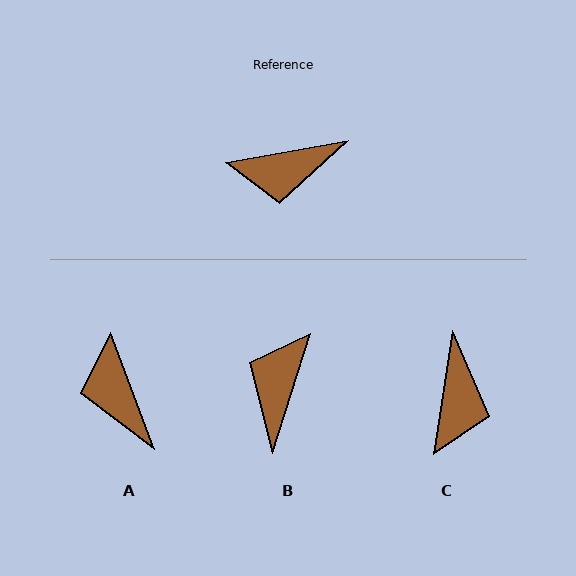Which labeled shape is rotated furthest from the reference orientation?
B, about 118 degrees away.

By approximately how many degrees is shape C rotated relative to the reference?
Approximately 71 degrees counter-clockwise.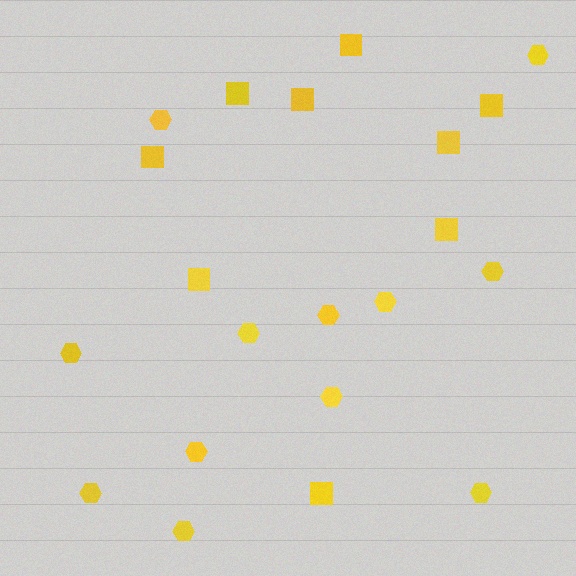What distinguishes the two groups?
There are 2 groups: one group of hexagons (12) and one group of squares (9).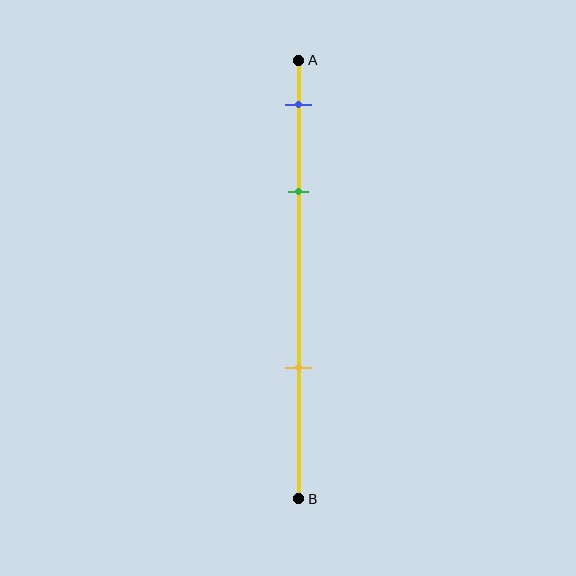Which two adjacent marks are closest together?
The blue and green marks are the closest adjacent pair.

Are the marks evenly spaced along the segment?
No, the marks are not evenly spaced.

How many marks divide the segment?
There are 3 marks dividing the segment.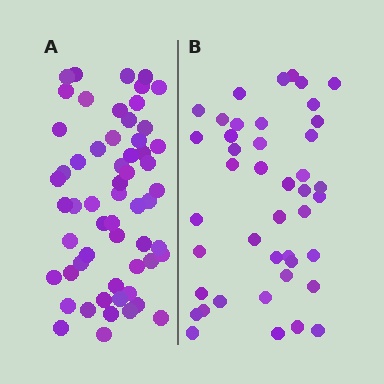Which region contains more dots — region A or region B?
Region A (the left region) has more dots.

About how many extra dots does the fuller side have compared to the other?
Region A has approximately 15 more dots than region B.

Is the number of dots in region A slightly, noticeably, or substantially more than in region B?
Region A has noticeably more, but not dramatically so. The ratio is roughly 1.3 to 1.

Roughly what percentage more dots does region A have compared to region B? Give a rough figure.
About 35% more.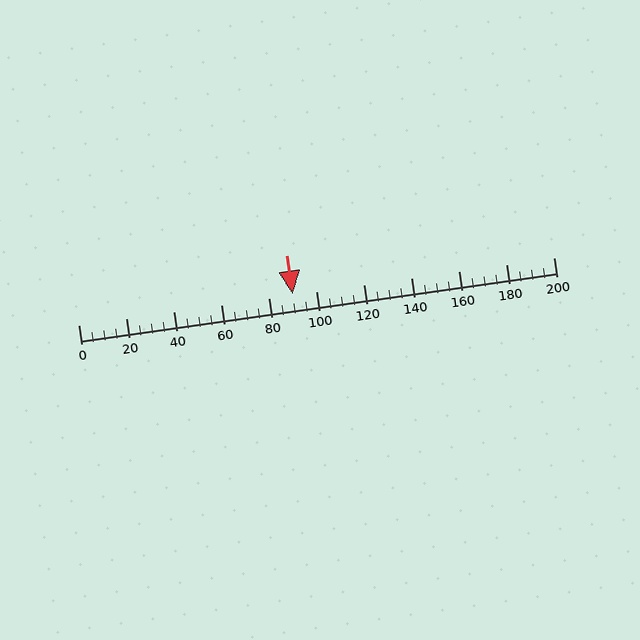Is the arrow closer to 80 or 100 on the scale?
The arrow is closer to 100.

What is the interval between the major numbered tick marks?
The major tick marks are spaced 20 units apart.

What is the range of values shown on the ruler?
The ruler shows values from 0 to 200.